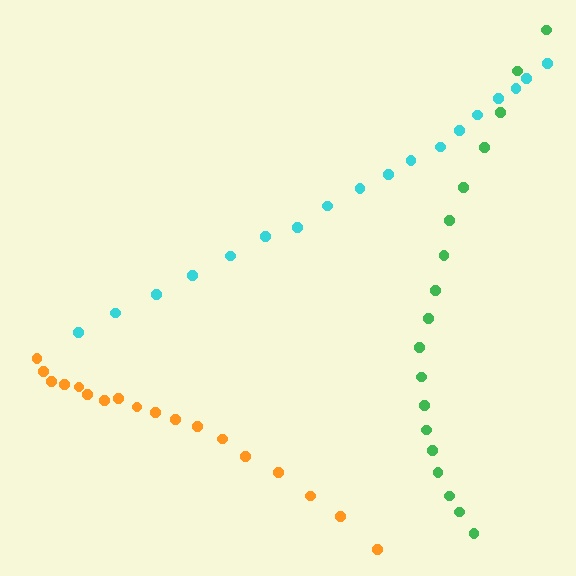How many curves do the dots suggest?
There are 3 distinct paths.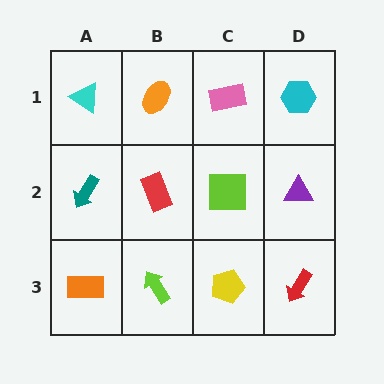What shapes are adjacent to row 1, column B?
A red rectangle (row 2, column B), a cyan triangle (row 1, column A), a pink rectangle (row 1, column C).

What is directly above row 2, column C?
A pink rectangle.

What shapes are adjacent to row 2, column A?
A cyan triangle (row 1, column A), an orange rectangle (row 3, column A), a red rectangle (row 2, column B).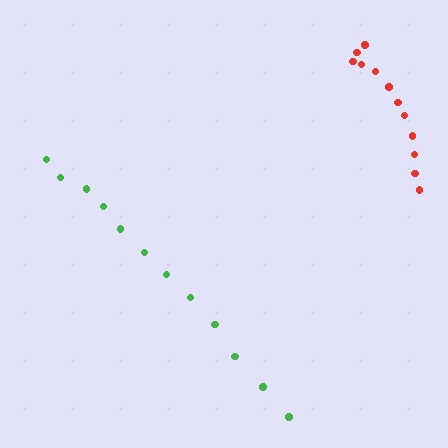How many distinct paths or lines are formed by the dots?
There are 2 distinct paths.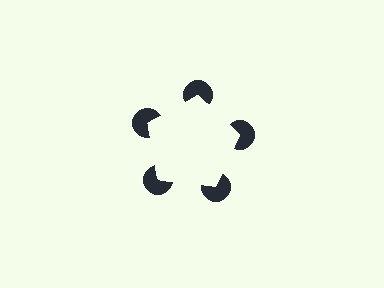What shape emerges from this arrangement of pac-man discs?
An illusory pentagon — its edges are inferred from the aligned wedge cuts in the pac-man discs, not physically drawn.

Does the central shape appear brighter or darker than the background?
It typically appears slightly brighter than the background, even though no actual brightness change is drawn.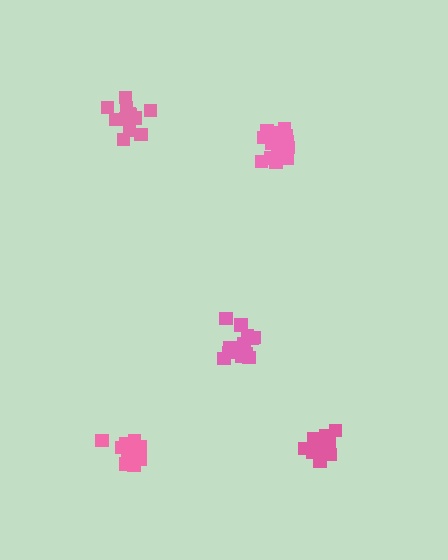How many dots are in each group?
Group 1: 17 dots, Group 2: 16 dots, Group 3: 13 dots, Group 4: 14 dots, Group 5: 13 dots (73 total).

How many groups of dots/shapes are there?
There are 5 groups.